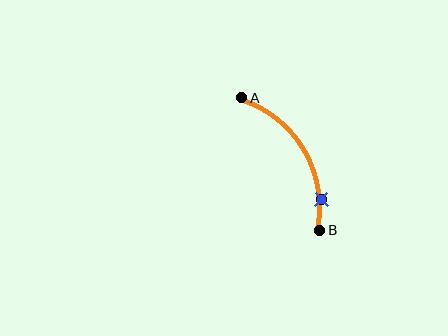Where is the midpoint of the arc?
The arc midpoint is the point on the curve farthest from the straight line joining A and B. It sits to the right of that line.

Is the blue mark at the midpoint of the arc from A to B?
No. The blue mark lies on the arc but is closer to endpoint B. The arc midpoint would be at the point on the curve equidistant along the arc from both A and B.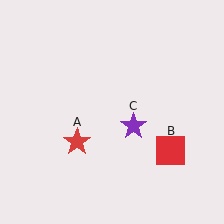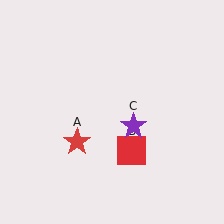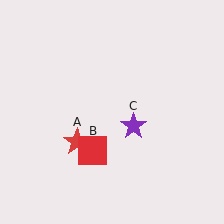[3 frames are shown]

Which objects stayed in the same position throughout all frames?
Red star (object A) and purple star (object C) remained stationary.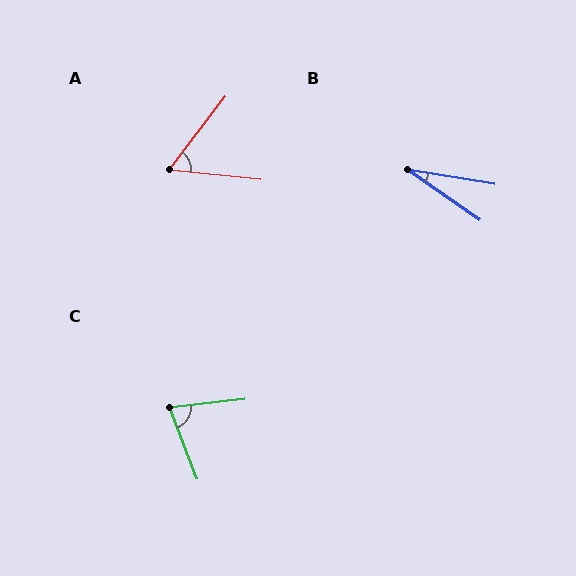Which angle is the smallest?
B, at approximately 25 degrees.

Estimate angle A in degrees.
Approximately 58 degrees.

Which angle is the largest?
C, at approximately 76 degrees.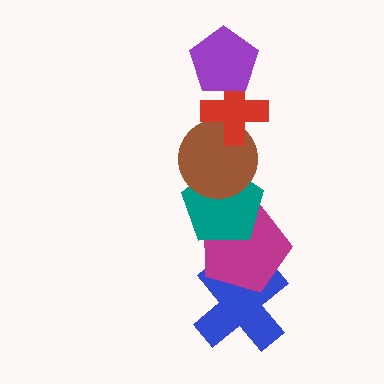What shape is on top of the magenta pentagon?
The teal pentagon is on top of the magenta pentagon.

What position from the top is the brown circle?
The brown circle is 3rd from the top.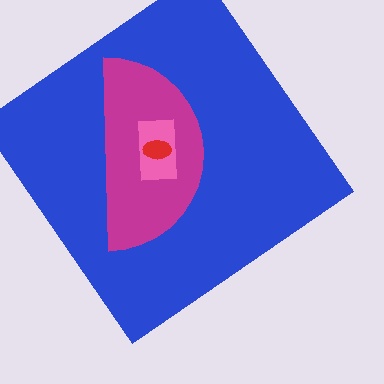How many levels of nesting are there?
4.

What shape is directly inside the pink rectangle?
The red ellipse.